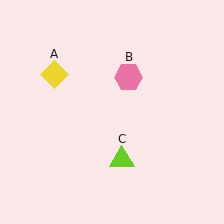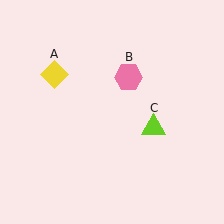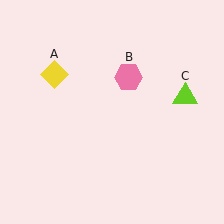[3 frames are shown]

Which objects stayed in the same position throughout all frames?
Yellow diamond (object A) and pink hexagon (object B) remained stationary.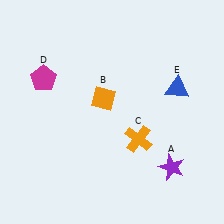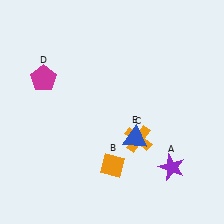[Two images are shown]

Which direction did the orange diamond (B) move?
The orange diamond (B) moved down.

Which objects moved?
The objects that moved are: the orange diamond (B), the blue triangle (E).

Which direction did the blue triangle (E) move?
The blue triangle (E) moved down.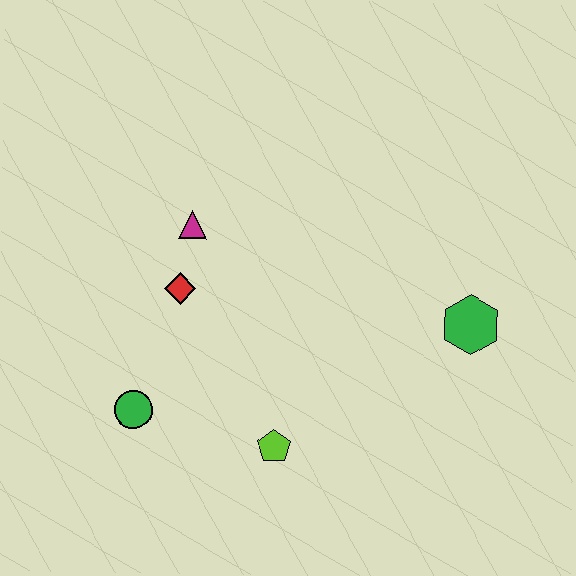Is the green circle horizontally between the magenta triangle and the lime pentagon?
No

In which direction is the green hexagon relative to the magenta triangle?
The green hexagon is to the right of the magenta triangle.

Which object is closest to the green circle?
The red diamond is closest to the green circle.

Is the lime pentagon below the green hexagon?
Yes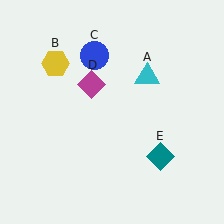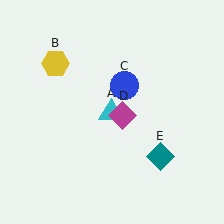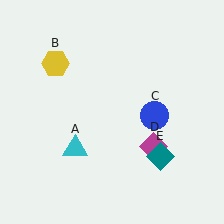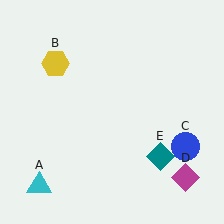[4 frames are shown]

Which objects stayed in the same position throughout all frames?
Yellow hexagon (object B) and teal diamond (object E) remained stationary.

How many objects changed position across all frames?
3 objects changed position: cyan triangle (object A), blue circle (object C), magenta diamond (object D).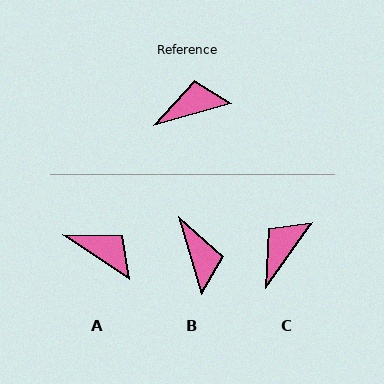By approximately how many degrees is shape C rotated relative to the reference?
Approximately 39 degrees counter-clockwise.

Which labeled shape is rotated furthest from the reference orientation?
B, about 90 degrees away.